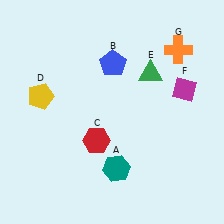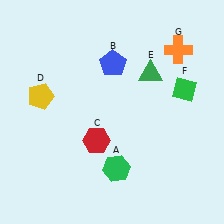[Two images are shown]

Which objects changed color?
A changed from teal to green. F changed from magenta to green.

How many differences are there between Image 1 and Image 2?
There are 2 differences between the two images.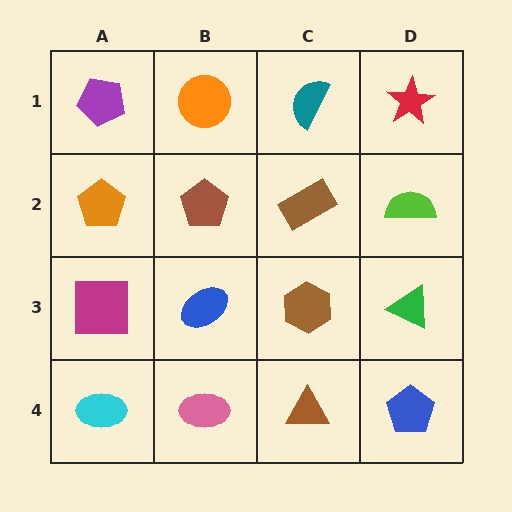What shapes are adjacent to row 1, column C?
A brown rectangle (row 2, column C), an orange circle (row 1, column B), a red star (row 1, column D).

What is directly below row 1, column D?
A lime semicircle.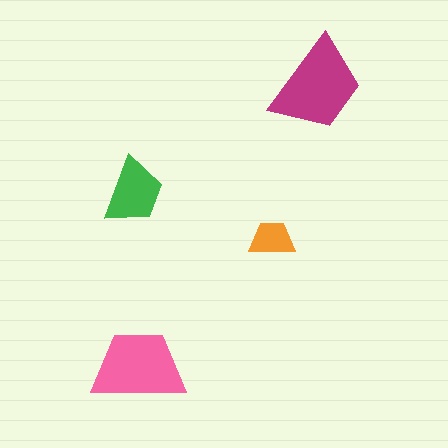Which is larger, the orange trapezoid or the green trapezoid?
The green one.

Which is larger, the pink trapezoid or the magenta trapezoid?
The magenta one.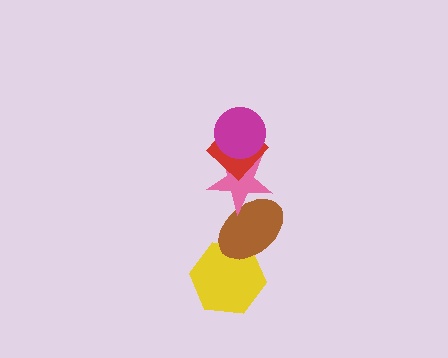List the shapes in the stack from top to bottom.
From top to bottom: the magenta circle, the red diamond, the pink star, the brown ellipse, the yellow hexagon.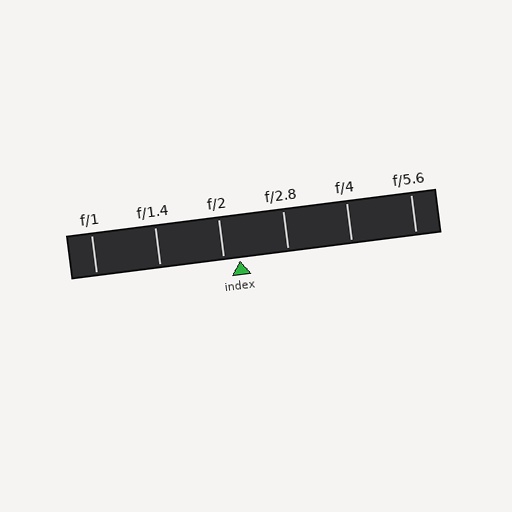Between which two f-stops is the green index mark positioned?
The index mark is between f/2 and f/2.8.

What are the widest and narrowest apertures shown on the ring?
The widest aperture shown is f/1 and the narrowest is f/5.6.